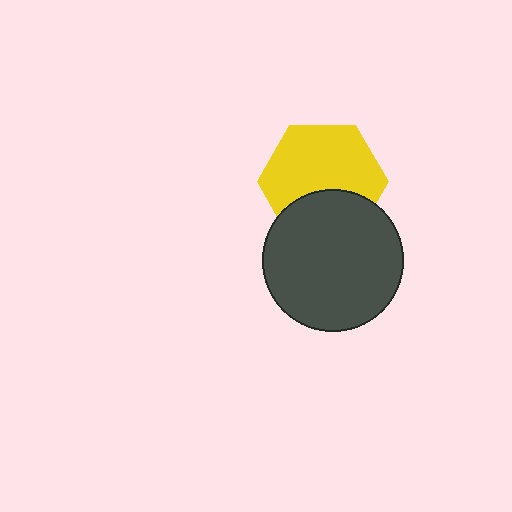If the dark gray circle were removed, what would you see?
You would see the complete yellow hexagon.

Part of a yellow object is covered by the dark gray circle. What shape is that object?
It is a hexagon.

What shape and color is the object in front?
The object in front is a dark gray circle.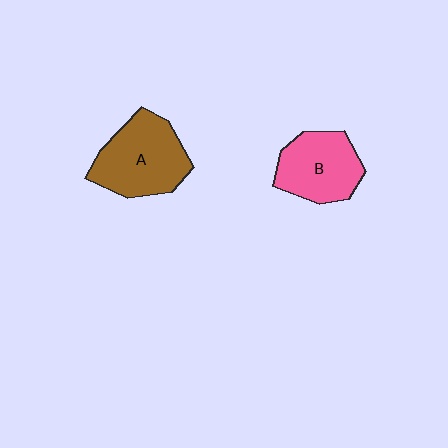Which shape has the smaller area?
Shape B (pink).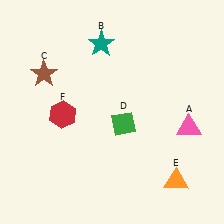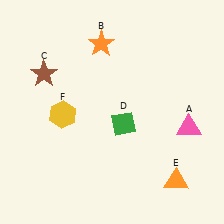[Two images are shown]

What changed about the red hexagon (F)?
In Image 1, F is red. In Image 2, it changed to yellow.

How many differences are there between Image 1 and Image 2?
There are 2 differences between the two images.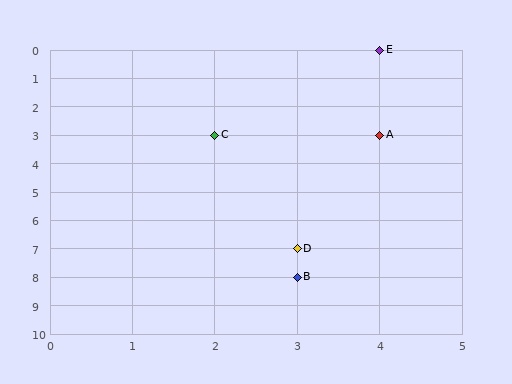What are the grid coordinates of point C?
Point C is at grid coordinates (2, 3).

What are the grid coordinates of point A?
Point A is at grid coordinates (4, 3).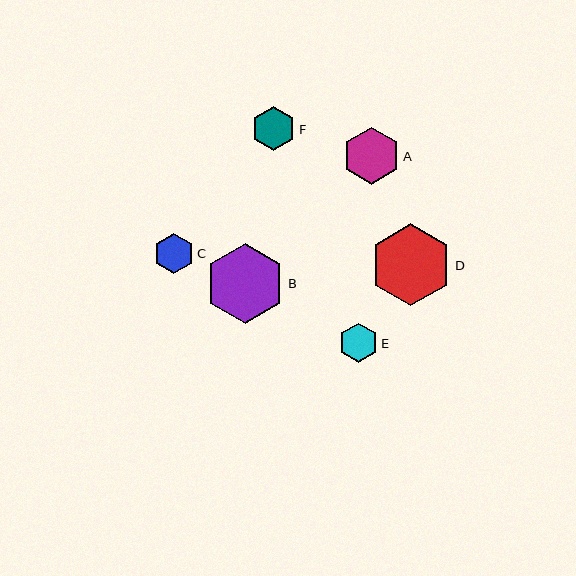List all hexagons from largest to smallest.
From largest to smallest: D, B, A, F, C, E.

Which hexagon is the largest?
Hexagon D is the largest with a size of approximately 82 pixels.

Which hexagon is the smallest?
Hexagon E is the smallest with a size of approximately 39 pixels.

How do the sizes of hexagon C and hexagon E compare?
Hexagon C and hexagon E are approximately the same size.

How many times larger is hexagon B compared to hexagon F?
Hexagon B is approximately 1.8 times the size of hexagon F.